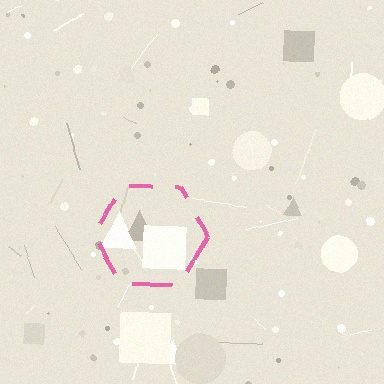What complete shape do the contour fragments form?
The contour fragments form a hexagon.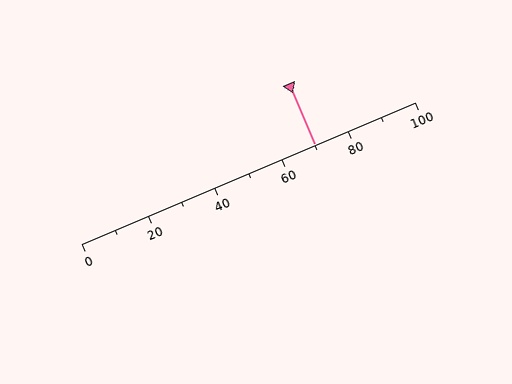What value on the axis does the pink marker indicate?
The marker indicates approximately 70.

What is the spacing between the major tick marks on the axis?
The major ticks are spaced 20 apart.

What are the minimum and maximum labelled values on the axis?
The axis runs from 0 to 100.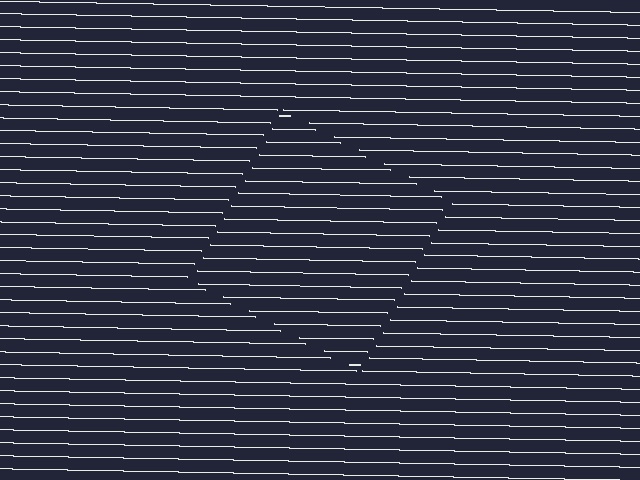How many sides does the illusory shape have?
4 sides — the line-ends trace a square.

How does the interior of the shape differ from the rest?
The interior of the shape contains the same grating, shifted by half a period — the contour is defined by the phase discontinuity where line-ends from the inner and outer gratings abut.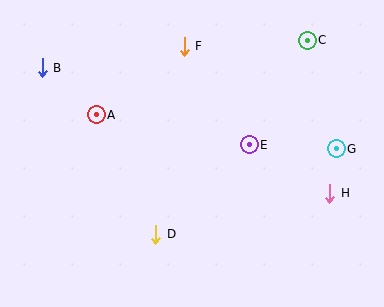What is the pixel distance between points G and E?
The distance between G and E is 87 pixels.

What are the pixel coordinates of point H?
Point H is at (330, 193).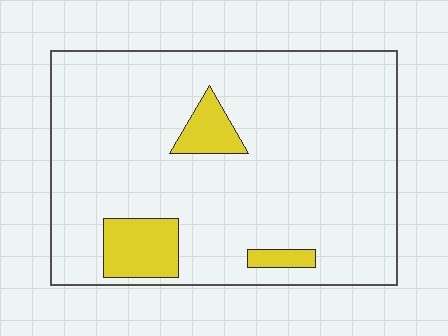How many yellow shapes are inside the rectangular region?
3.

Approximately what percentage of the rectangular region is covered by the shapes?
Approximately 10%.